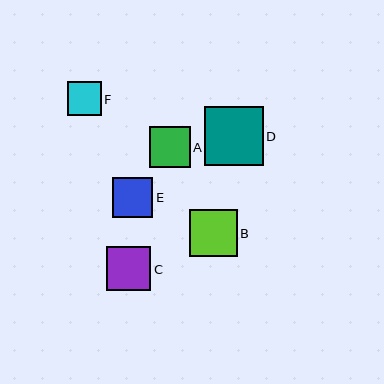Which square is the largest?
Square D is the largest with a size of approximately 59 pixels.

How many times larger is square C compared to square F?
Square C is approximately 1.3 times the size of square F.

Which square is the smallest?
Square F is the smallest with a size of approximately 34 pixels.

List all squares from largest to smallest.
From largest to smallest: D, B, C, E, A, F.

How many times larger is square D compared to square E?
Square D is approximately 1.4 times the size of square E.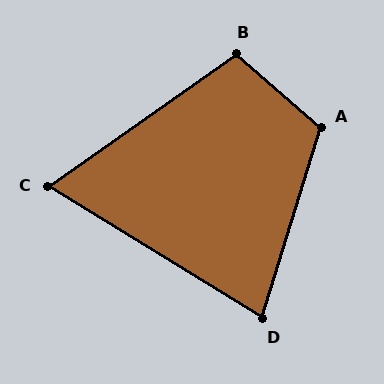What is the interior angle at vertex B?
Approximately 104 degrees (obtuse).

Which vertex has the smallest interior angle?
C, at approximately 67 degrees.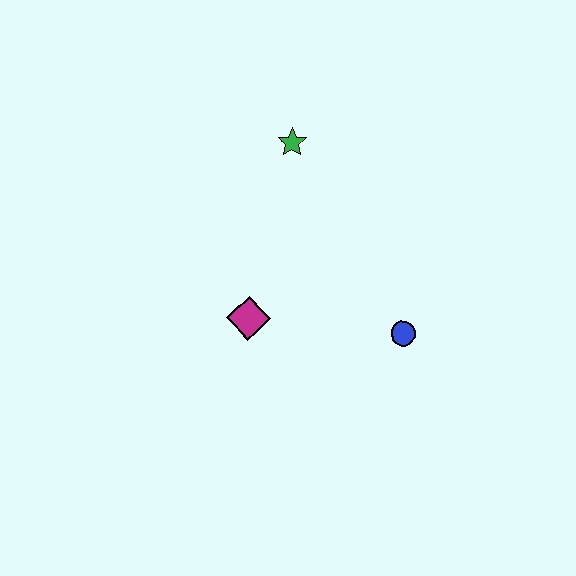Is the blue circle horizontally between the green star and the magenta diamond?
No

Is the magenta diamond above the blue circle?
Yes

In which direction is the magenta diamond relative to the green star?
The magenta diamond is below the green star.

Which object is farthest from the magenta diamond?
The green star is farthest from the magenta diamond.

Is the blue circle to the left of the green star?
No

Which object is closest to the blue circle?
The magenta diamond is closest to the blue circle.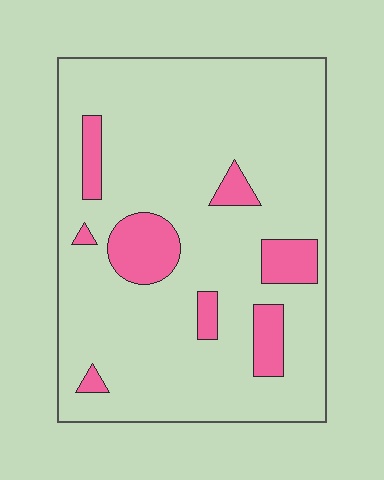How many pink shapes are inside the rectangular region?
8.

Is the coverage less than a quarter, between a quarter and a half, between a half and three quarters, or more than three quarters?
Less than a quarter.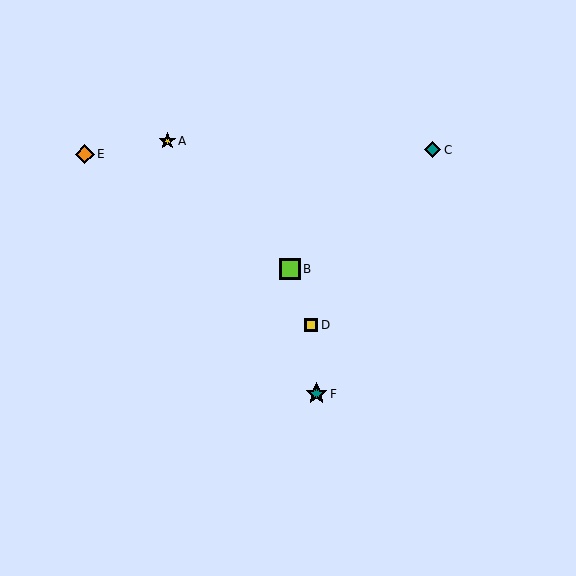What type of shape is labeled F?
Shape F is a teal star.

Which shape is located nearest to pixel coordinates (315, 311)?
The yellow square (labeled D) at (311, 325) is nearest to that location.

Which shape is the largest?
The teal star (labeled F) is the largest.